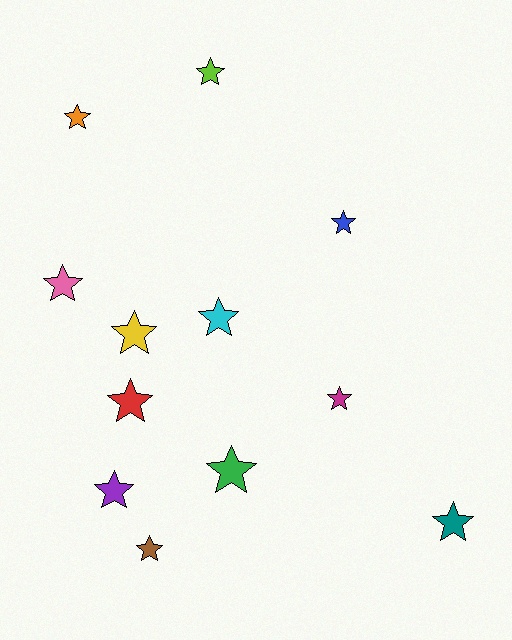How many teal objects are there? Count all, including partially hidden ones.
There is 1 teal object.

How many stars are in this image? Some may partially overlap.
There are 12 stars.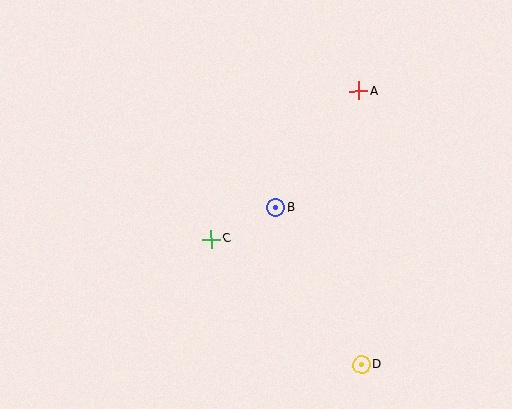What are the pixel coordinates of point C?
Point C is at (211, 239).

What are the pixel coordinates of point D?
Point D is at (362, 365).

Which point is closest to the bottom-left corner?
Point C is closest to the bottom-left corner.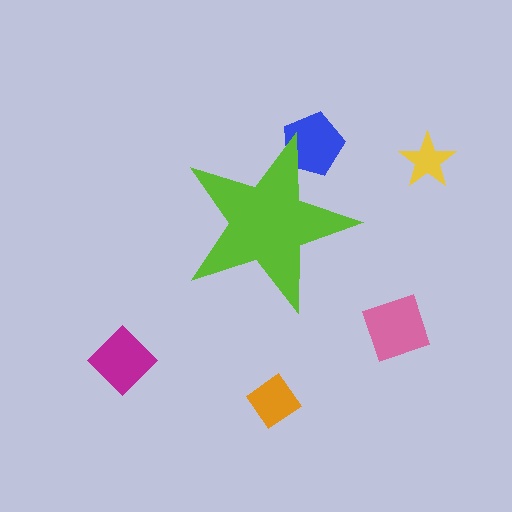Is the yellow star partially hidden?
No, the yellow star is fully visible.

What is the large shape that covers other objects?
A lime star.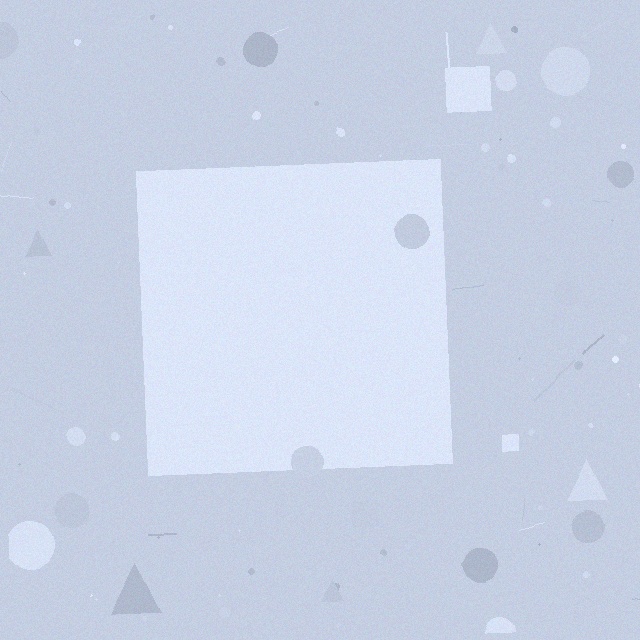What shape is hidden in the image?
A square is hidden in the image.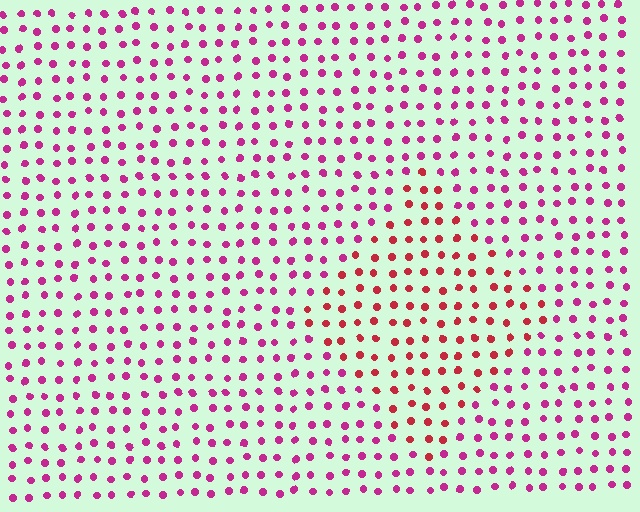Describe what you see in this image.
The image is filled with small magenta elements in a uniform arrangement. A diamond-shaped region is visible where the elements are tinted to a slightly different hue, forming a subtle color boundary.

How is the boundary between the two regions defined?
The boundary is defined purely by a slight shift in hue (about 33 degrees). Spacing, size, and orientation are identical on both sides.